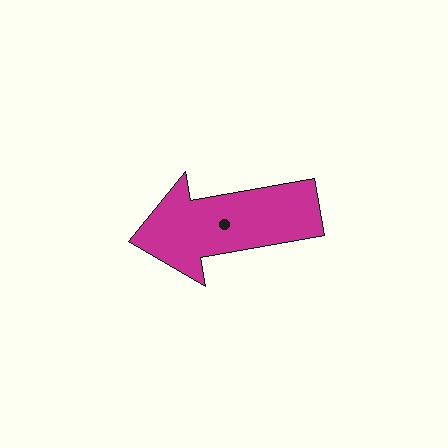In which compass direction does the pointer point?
West.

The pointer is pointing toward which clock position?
Roughly 9 o'clock.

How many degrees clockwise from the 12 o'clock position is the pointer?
Approximately 260 degrees.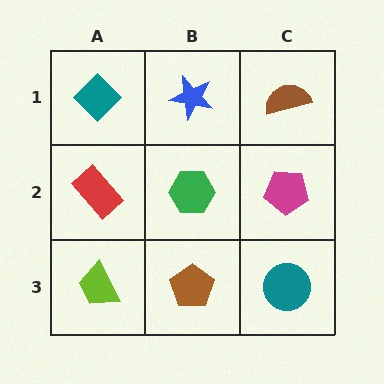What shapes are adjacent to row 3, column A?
A red rectangle (row 2, column A), a brown pentagon (row 3, column B).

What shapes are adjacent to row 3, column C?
A magenta pentagon (row 2, column C), a brown pentagon (row 3, column B).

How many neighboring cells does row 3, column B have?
3.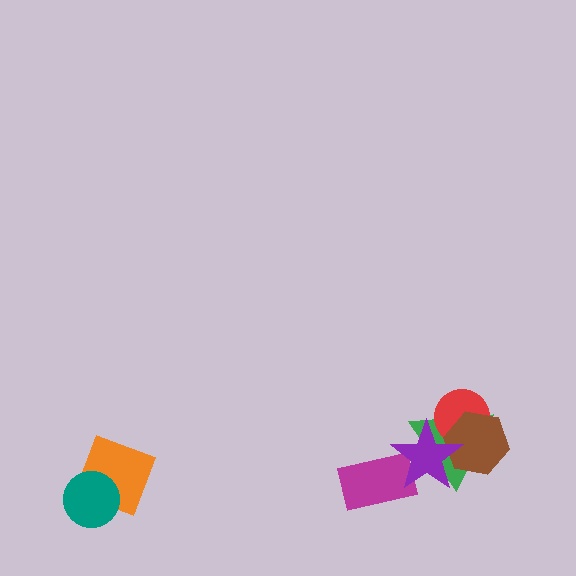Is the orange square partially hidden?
Yes, it is partially covered by another shape.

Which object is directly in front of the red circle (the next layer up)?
The brown hexagon is directly in front of the red circle.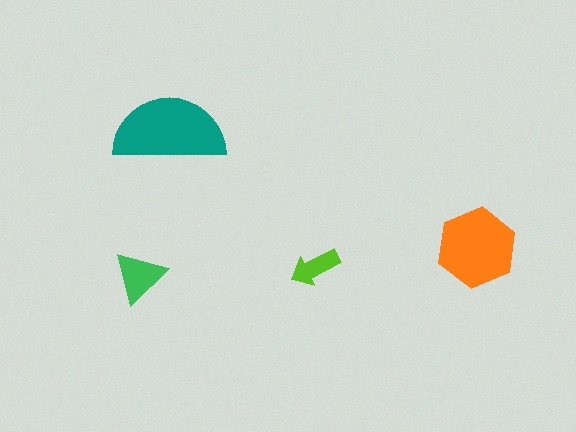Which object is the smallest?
The lime arrow.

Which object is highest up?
The teal semicircle is topmost.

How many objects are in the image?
There are 4 objects in the image.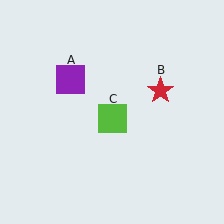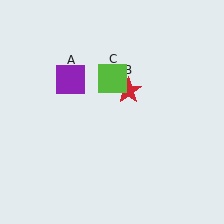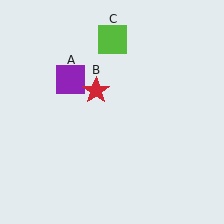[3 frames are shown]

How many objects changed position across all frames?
2 objects changed position: red star (object B), lime square (object C).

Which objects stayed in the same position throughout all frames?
Purple square (object A) remained stationary.